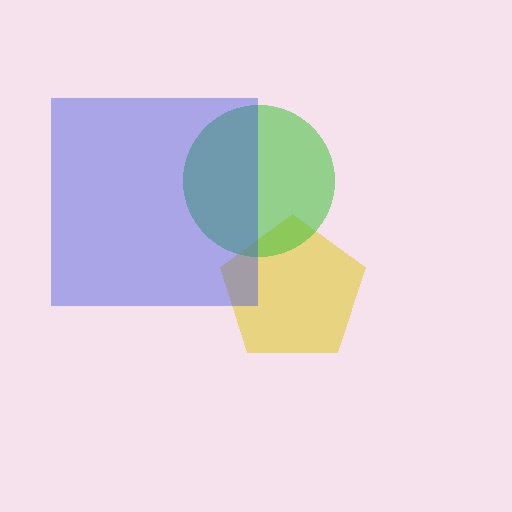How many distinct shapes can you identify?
There are 3 distinct shapes: a yellow pentagon, a green circle, a blue square.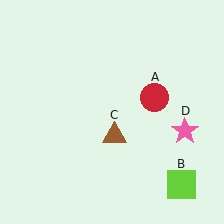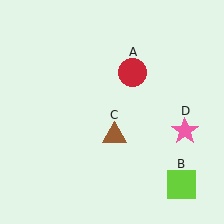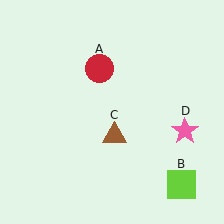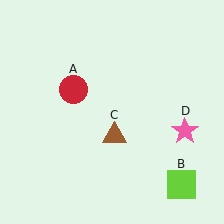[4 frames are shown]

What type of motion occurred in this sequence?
The red circle (object A) rotated counterclockwise around the center of the scene.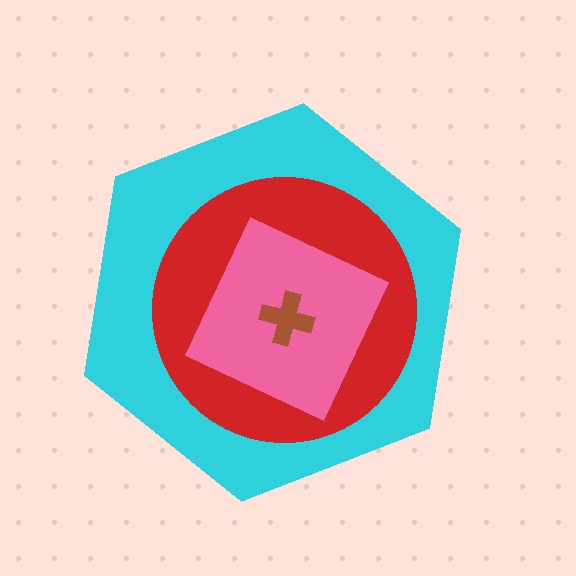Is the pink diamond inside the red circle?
Yes.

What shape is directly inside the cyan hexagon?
The red circle.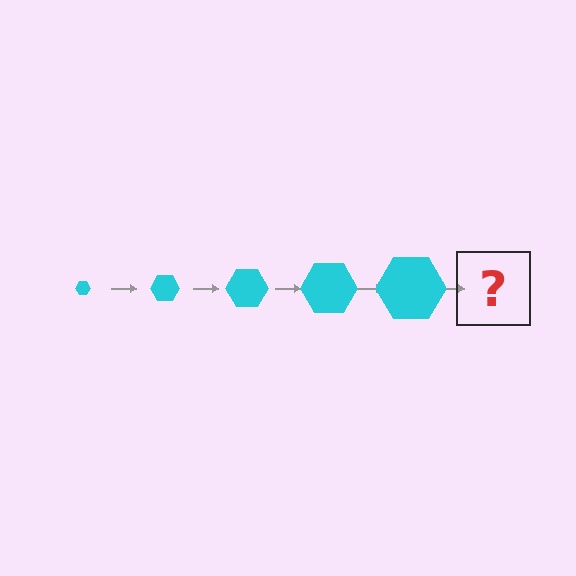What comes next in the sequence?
The next element should be a cyan hexagon, larger than the previous one.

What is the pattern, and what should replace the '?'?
The pattern is that the hexagon gets progressively larger each step. The '?' should be a cyan hexagon, larger than the previous one.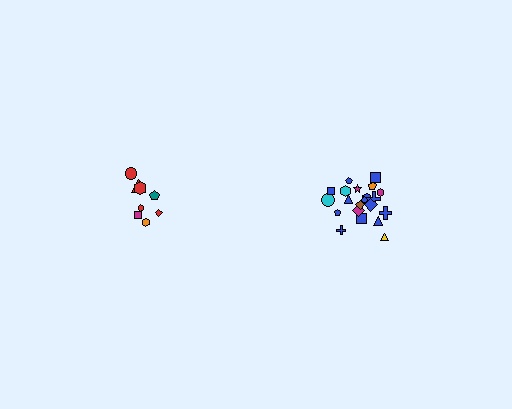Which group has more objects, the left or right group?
The right group.